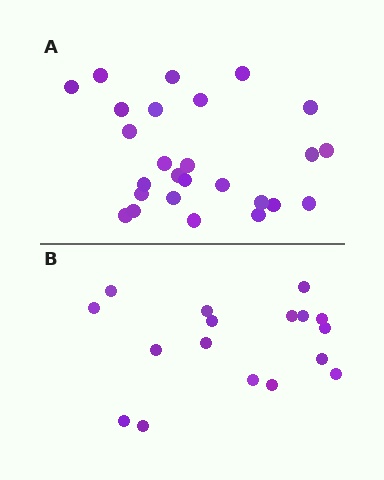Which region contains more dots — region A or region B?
Region A (the top region) has more dots.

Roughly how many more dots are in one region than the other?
Region A has roughly 8 or so more dots than region B.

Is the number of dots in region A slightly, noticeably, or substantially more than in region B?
Region A has substantially more. The ratio is roughly 1.5 to 1.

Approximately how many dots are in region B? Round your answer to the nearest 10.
About 20 dots. (The exact count is 17, which rounds to 20.)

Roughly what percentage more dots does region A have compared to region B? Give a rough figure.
About 55% more.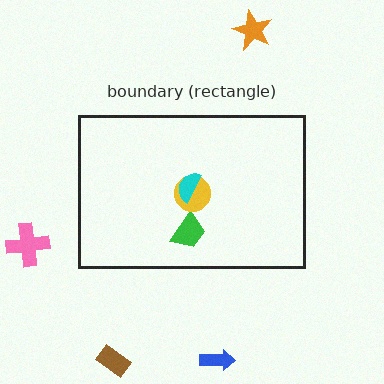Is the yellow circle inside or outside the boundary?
Inside.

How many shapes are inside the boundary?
3 inside, 4 outside.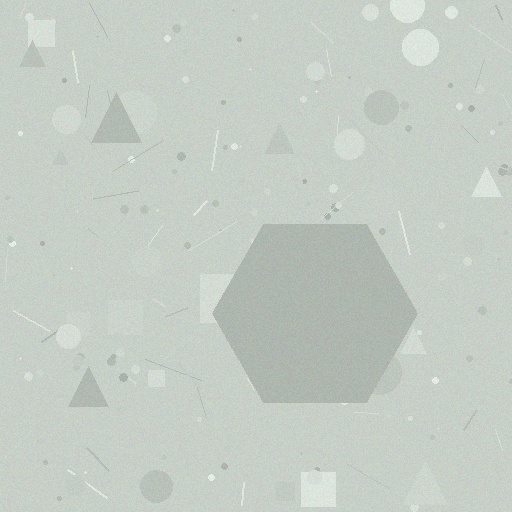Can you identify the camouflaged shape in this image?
The camouflaged shape is a hexagon.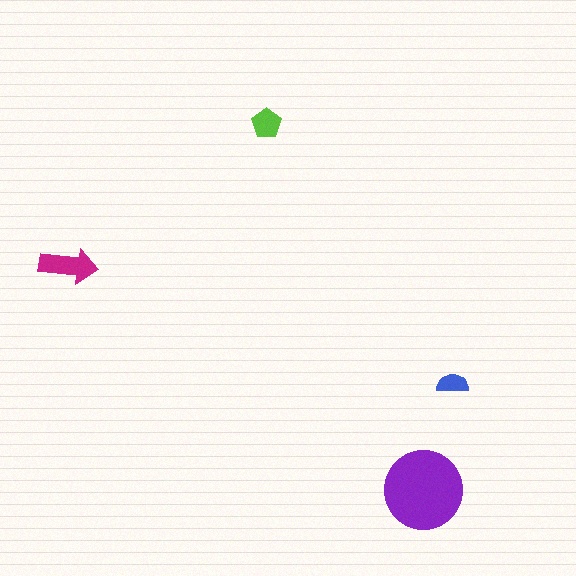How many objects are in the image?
There are 4 objects in the image.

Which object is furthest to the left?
The magenta arrow is leftmost.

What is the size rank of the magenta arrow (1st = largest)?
2nd.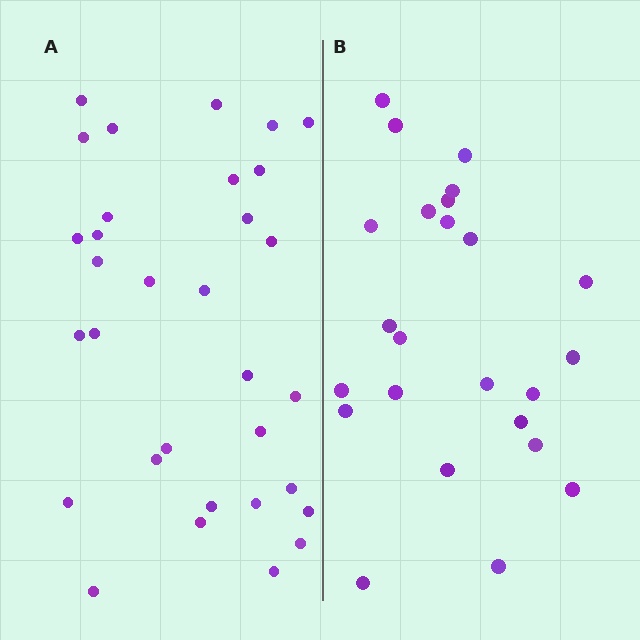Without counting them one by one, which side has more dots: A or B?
Region A (the left region) has more dots.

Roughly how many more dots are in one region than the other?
Region A has roughly 8 or so more dots than region B.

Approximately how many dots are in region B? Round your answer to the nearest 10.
About 20 dots. (The exact count is 24, which rounds to 20.)